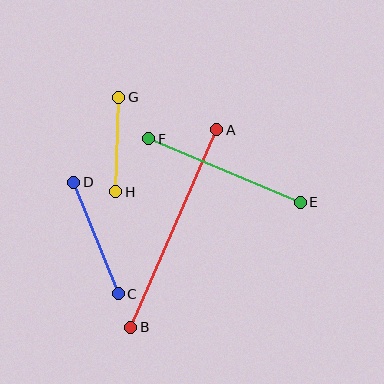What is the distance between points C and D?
The distance is approximately 120 pixels.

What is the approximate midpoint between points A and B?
The midpoint is at approximately (174, 229) pixels.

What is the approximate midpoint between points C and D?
The midpoint is at approximately (96, 238) pixels.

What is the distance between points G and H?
The distance is approximately 94 pixels.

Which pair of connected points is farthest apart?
Points A and B are farthest apart.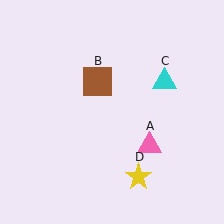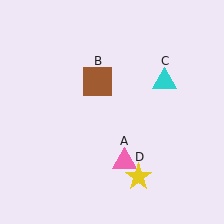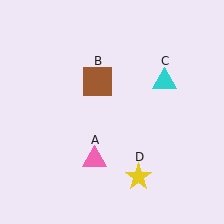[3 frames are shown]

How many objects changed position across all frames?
1 object changed position: pink triangle (object A).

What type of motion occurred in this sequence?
The pink triangle (object A) rotated clockwise around the center of the scene.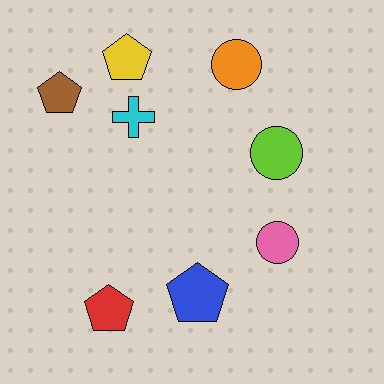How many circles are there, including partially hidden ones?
There are 3 circles.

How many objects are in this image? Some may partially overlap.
There are 8 objects.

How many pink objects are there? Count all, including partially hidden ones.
There is 1 pink object.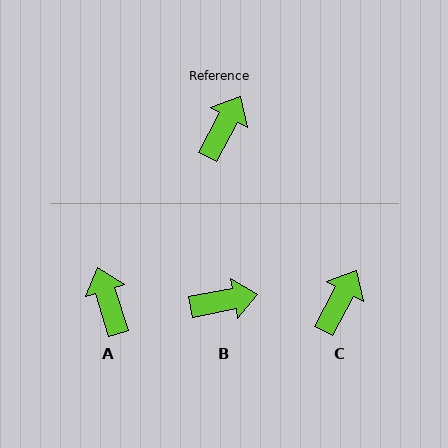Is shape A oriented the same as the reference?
No, it is off by about 45 degrees.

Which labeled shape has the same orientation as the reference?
C.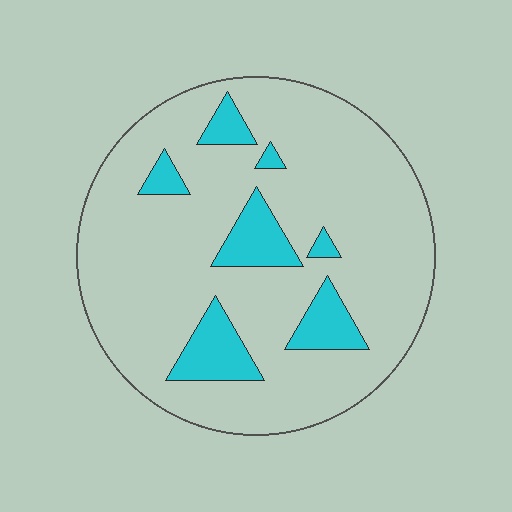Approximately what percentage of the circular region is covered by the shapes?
Approximately 15%.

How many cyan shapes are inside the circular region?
7.